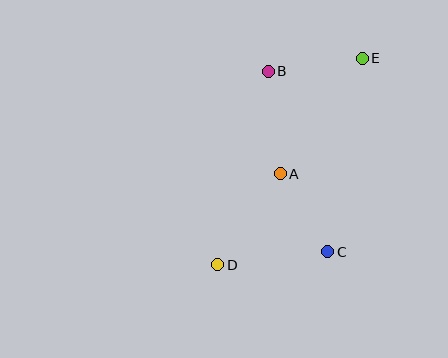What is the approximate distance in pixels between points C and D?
The distance between C and D is approximately 111 pixels.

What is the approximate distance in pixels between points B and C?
The distance between B and C is approximately 190 pixels.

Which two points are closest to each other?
Points A and C are closest to each other.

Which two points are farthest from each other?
Points D and E are farthest from each other.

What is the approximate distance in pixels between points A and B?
The distance between A and B is approximately 103 pixels.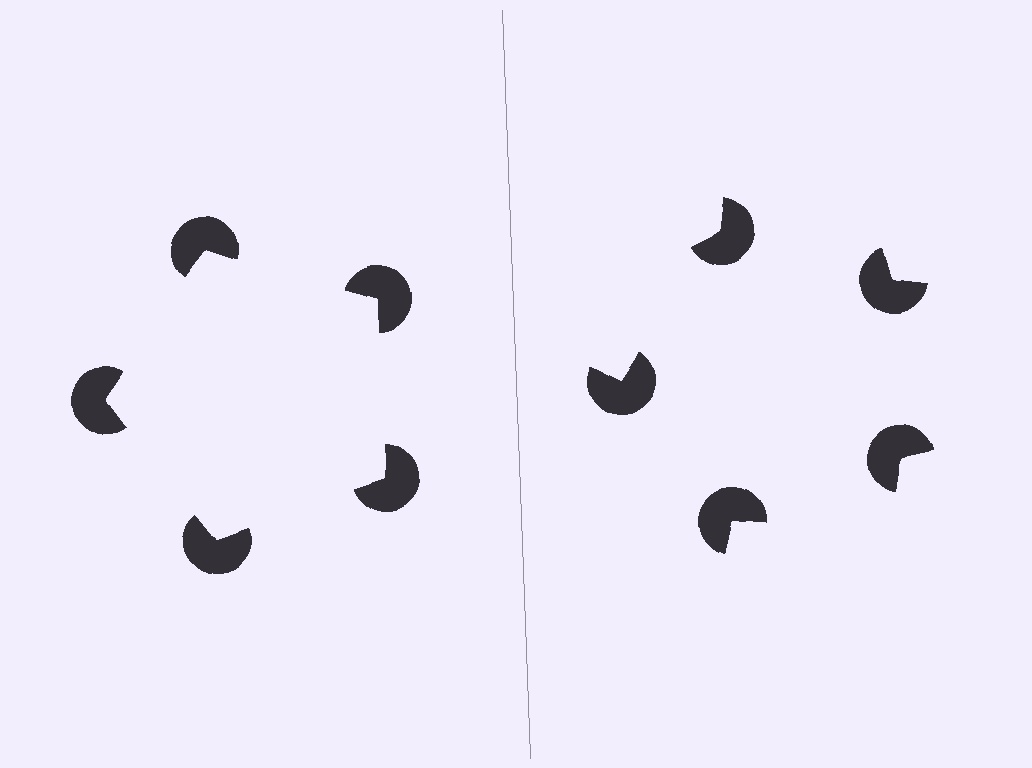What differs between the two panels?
The pac-man discs are positioned identically on both sides; only the wedge orientations differ. On the left they align to a pentagon; on the right they are misaligned.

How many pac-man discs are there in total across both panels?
10 — 5 on each side.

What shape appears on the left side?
An illusory pentagon.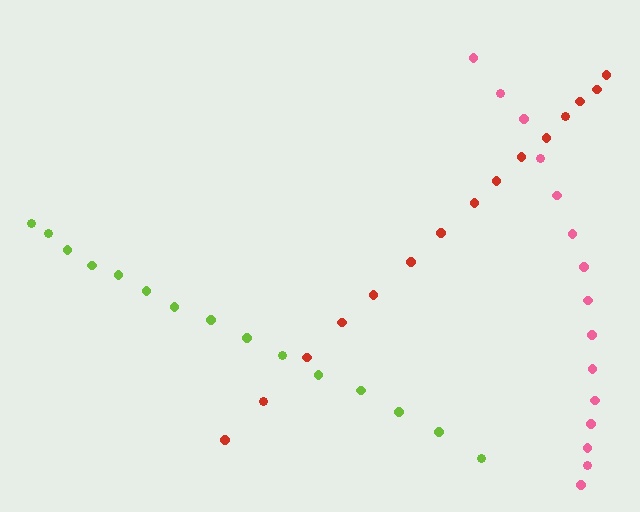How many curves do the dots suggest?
There are 3 distinct paths.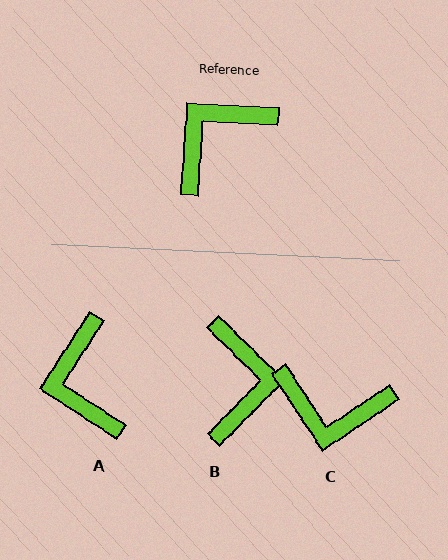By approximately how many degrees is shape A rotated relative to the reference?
Approximately 61 degrees counter-clockwise.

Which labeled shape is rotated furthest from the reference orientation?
B, about 131 degrees away.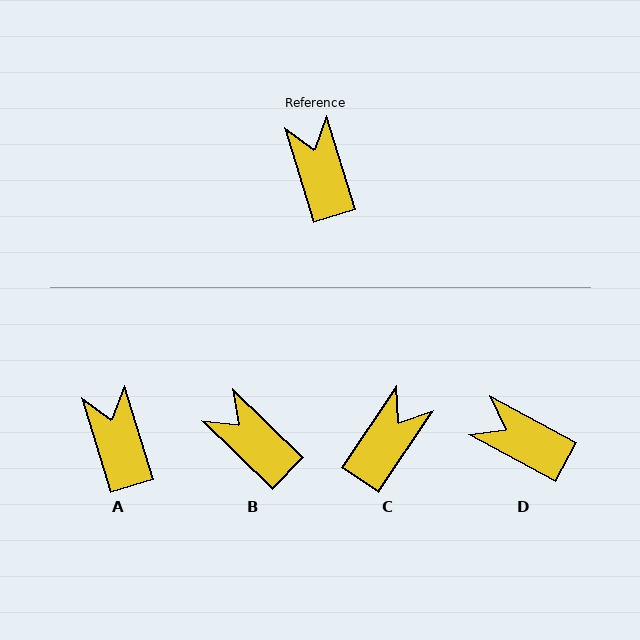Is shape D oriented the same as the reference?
No, it is off by about 45 degrees.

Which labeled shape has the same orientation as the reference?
A.